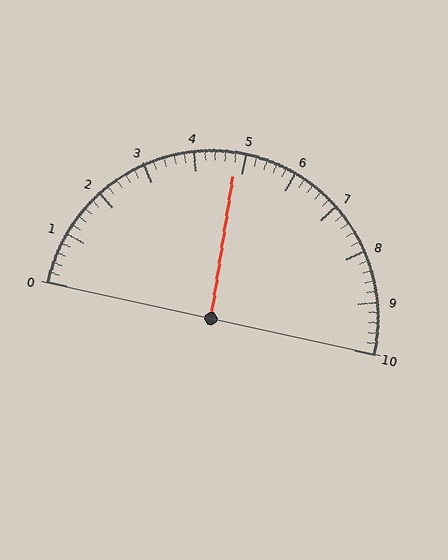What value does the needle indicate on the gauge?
The needle indicates approximately 4.8.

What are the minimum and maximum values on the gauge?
The gauge ranges from 0 to 10.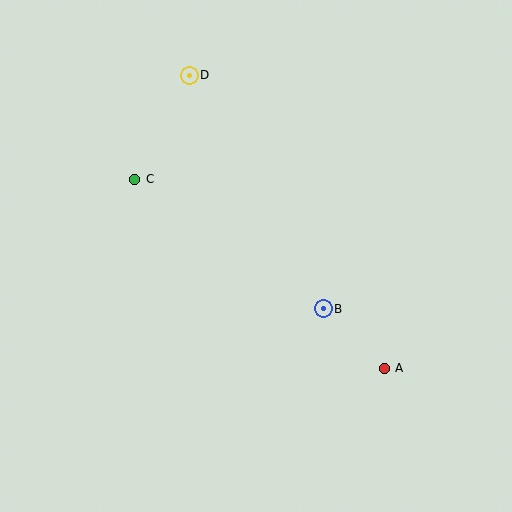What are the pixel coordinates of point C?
Point C is at (135, 179).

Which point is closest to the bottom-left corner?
Point C is closest to the bottom-left corner.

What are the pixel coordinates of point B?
Point B is at (323, 309).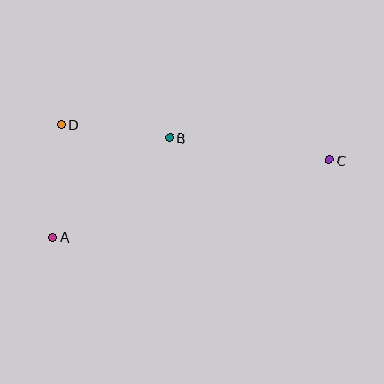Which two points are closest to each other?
Points B and D are closest to each other.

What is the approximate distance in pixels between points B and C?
The distance between B and C is approximately 161 pixels.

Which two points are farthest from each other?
Points A and C are farthest from each other.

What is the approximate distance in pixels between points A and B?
The distance between A and B is approximately 153 pixels.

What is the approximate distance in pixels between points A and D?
The distance between A and D is approximately 113 pixels.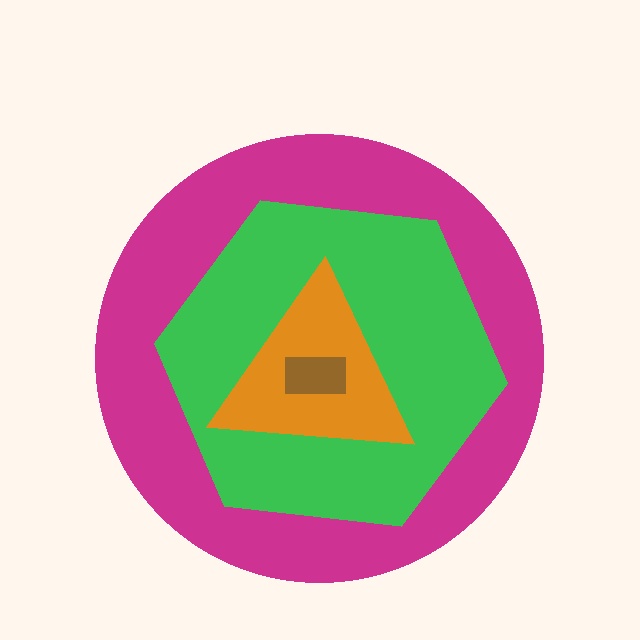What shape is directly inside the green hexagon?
The orange triangle.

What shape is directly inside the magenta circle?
The green hexagon.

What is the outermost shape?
The magenta circle.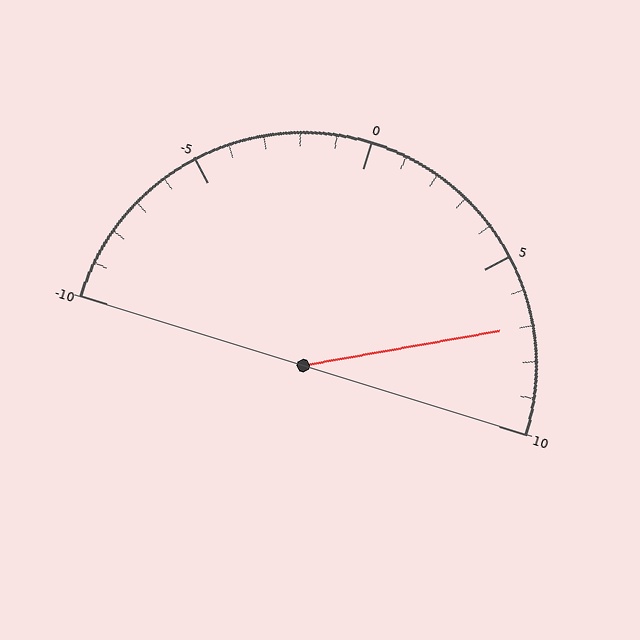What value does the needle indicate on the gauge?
The needle indicates approximately 7.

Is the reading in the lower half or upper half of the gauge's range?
The reading is in the upper half of the range (-10 to 10).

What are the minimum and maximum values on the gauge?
The gauge ranges from -10 to 10.